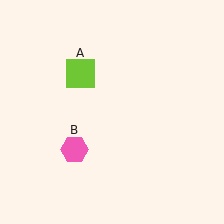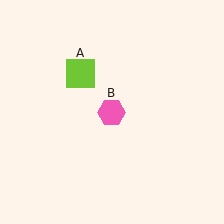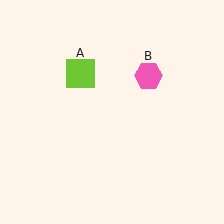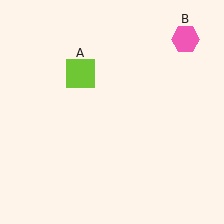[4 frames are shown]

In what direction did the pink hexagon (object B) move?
The pink hexagon (object B) moved up and to the right.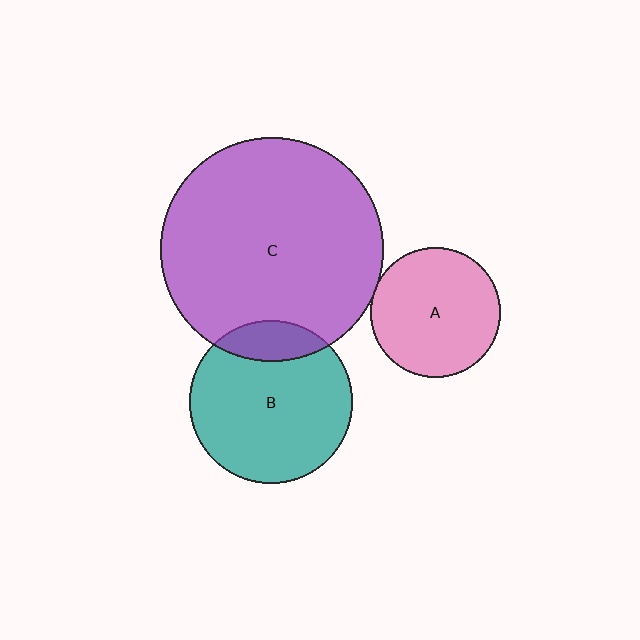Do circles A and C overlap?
Yes.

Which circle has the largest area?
Circle C (purple).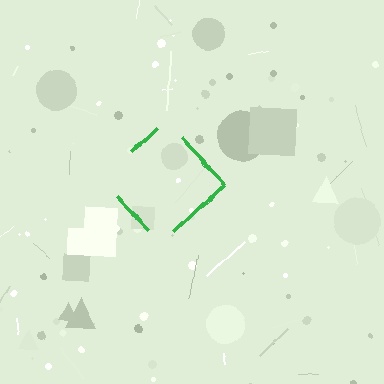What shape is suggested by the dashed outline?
The dashed outline suggests a diamond.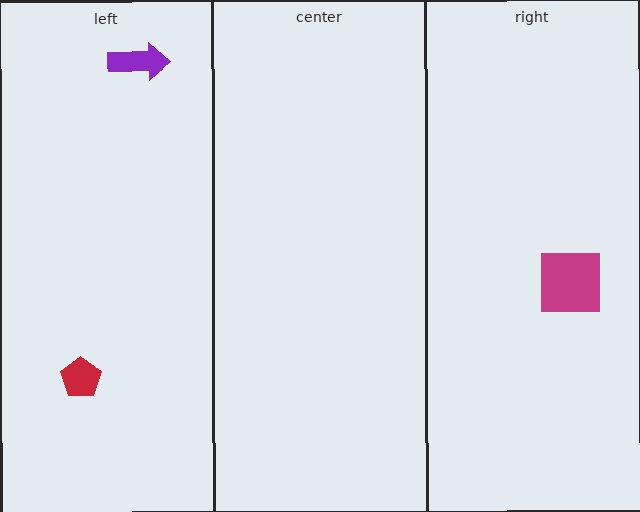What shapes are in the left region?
The purple arrow, the red pentagon.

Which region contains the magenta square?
The right region.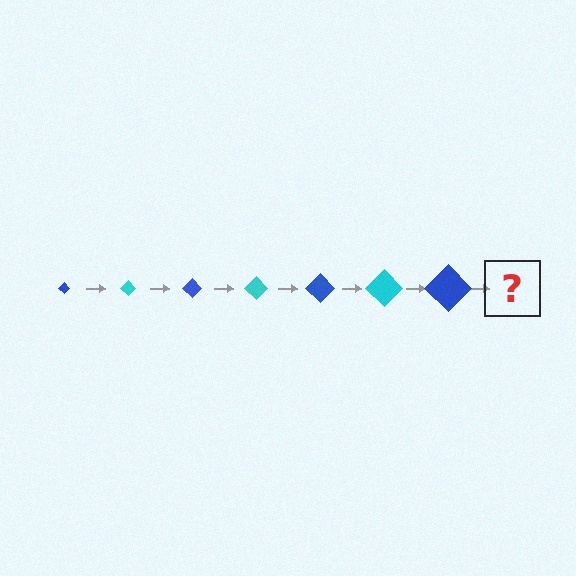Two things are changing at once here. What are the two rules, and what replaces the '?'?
The two rules are that the diamond grows larger each step and the color cycles through blue and cyan. The '?' should be a cyan diamond, larger than the previous one.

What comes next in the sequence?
The next element should be a cyan diamond, larger than the previous one.